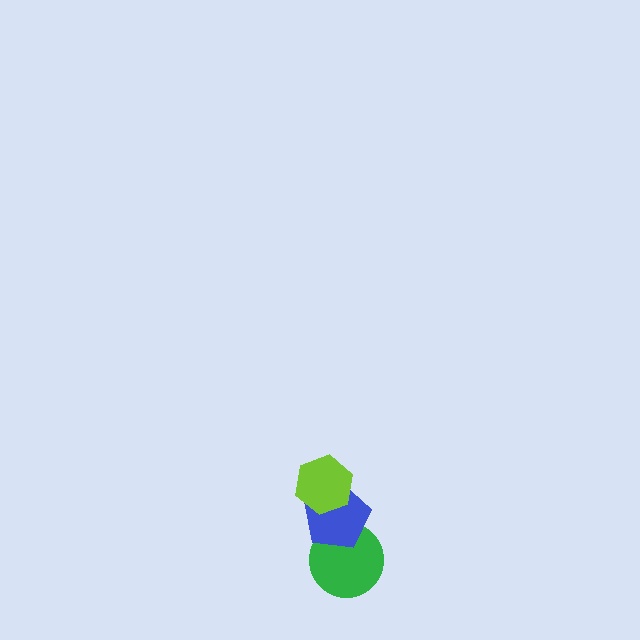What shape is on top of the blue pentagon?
The lime hexagon is on top of the blue pentagon.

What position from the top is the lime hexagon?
The lime hexagon is 1st from the top.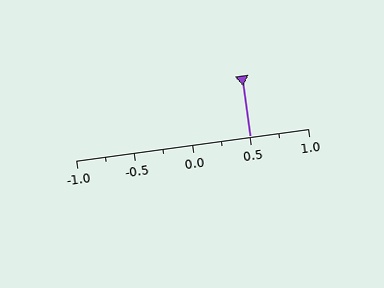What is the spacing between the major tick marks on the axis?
The major ticks are spaced 0.5 apart.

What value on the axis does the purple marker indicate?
The marker indicates approximately 0.5.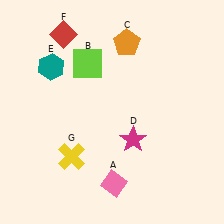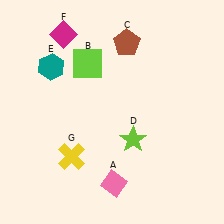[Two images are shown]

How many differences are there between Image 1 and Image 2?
There are 3 differences between the two images.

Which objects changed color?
C changed from orange to brown. D changed from magenta to lime. F changed from red to magenta.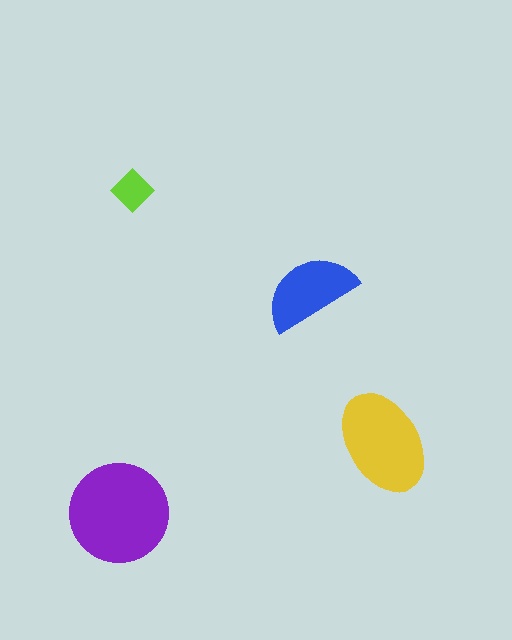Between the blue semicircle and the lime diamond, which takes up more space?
The blue semicircle.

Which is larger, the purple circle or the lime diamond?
The purple circle.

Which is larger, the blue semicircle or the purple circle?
The purple circle.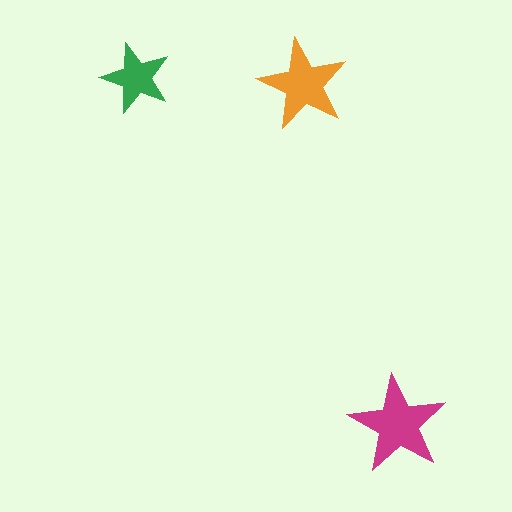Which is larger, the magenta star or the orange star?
The magenta one.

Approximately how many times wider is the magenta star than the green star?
About 1.5 times wider.